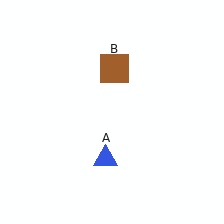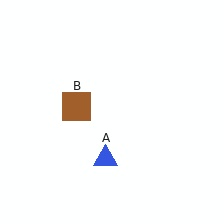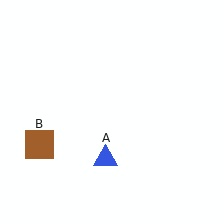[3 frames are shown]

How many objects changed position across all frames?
1 object changed position: brown square (object B).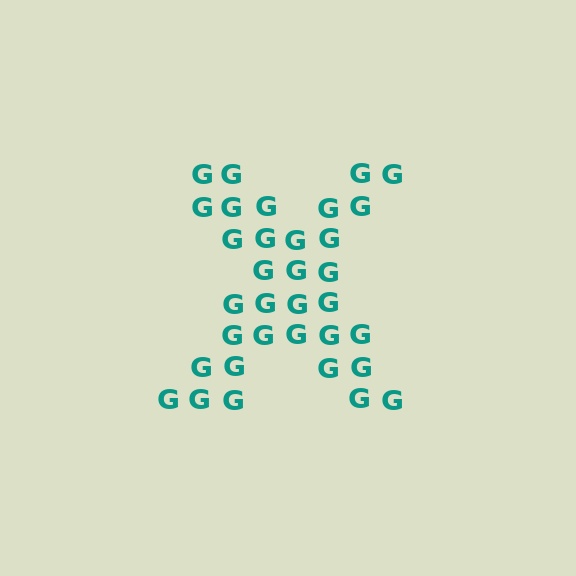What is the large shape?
The large shape is the letter X.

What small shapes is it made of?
It is made of small letter G's.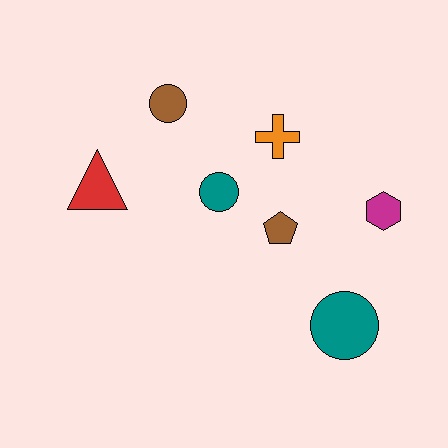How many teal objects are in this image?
There are 2 teal objects.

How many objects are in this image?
There are 7 objects.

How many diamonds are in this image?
There are no diamonds.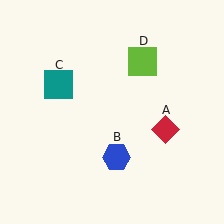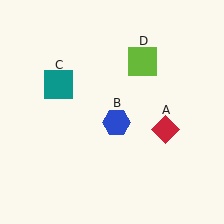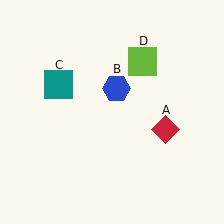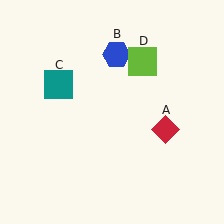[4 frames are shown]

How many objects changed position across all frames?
1 object changed position: blue hexagon (object B).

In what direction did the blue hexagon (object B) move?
The blue hexagon (object B) moved up.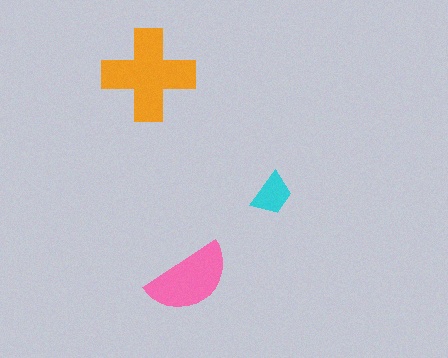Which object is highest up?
The orange cross is topmost.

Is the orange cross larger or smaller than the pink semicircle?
Larger.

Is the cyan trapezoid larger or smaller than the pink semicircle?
Smaller.